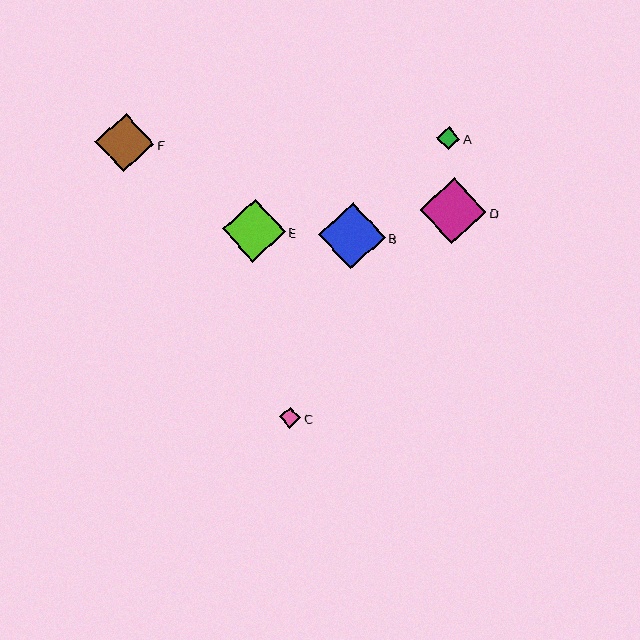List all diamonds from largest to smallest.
From largest to smallest: B, D, E, F, A, C.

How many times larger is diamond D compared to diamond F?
Diamond D is approximately 1.1 times the size of diamond F.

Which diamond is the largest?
Diamond B is the largest with a size of approximately 66 pixels.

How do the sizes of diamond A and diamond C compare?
Diamond A and diamond C are approximately the same size.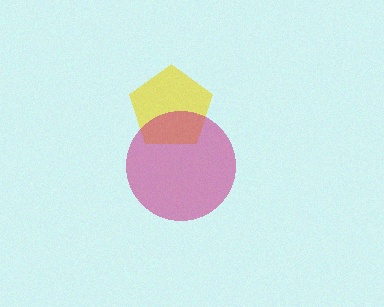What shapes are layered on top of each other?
The layered shapes are: a yellow pentagon, a magenta circle.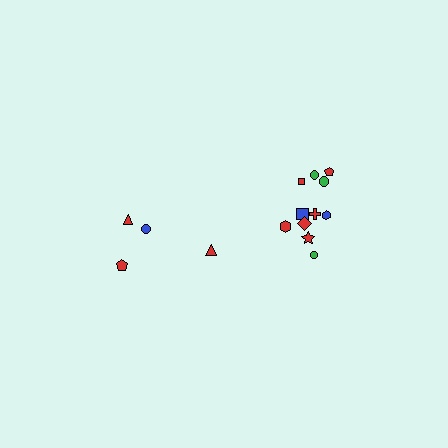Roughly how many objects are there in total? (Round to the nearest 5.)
Roughly 15 objects in total.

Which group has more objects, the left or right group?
The right group.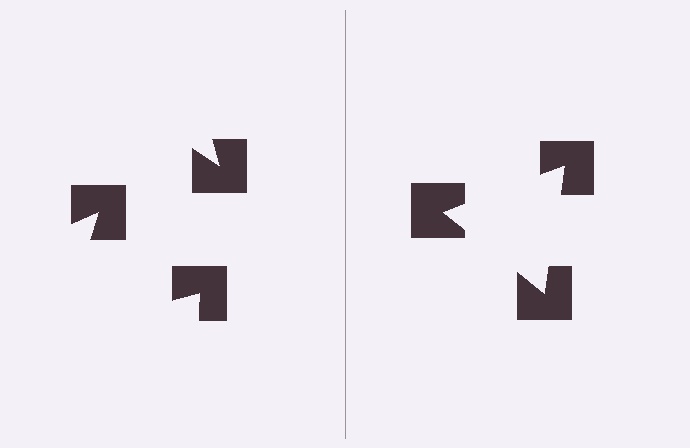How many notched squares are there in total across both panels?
6 — 3 on each side.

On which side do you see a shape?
An illusory triangle appears on the right side. On the left side the wedge cuts are rotated, so no coherent shape forms.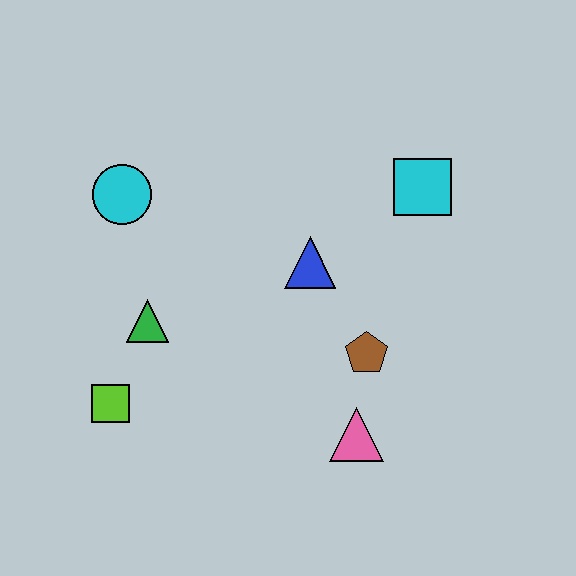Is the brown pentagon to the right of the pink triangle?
Yes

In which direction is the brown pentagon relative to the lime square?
The brown pentagon is to the right of the lime square.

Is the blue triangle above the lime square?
Yes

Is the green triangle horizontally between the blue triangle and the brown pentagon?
No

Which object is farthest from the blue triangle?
The lime square is farthest from the blue triangle.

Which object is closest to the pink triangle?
The brown pentagon is closest to the pink triangle.